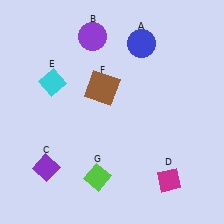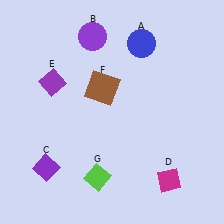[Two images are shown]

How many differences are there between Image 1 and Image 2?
There is 1 difference between the two images.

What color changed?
The diamond (E) changed from cyan in Image 1 to purple in Image 2.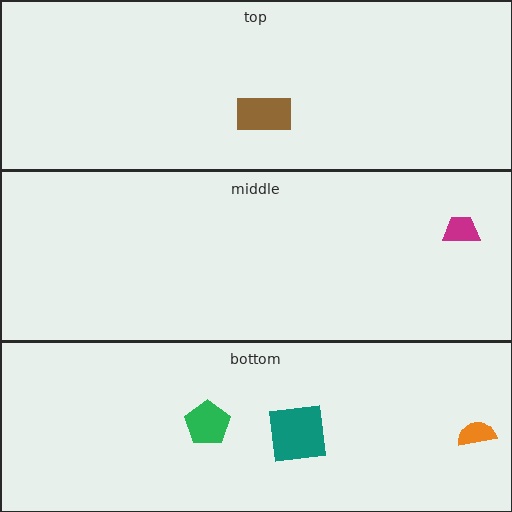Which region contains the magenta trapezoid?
The middle region.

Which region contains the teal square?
The bottom region.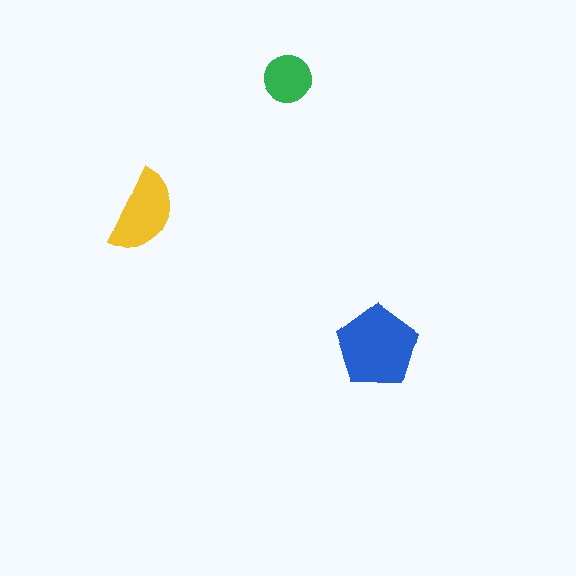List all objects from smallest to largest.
The green circle, the yellow semicircle, the blue pentagon.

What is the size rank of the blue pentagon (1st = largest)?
1st.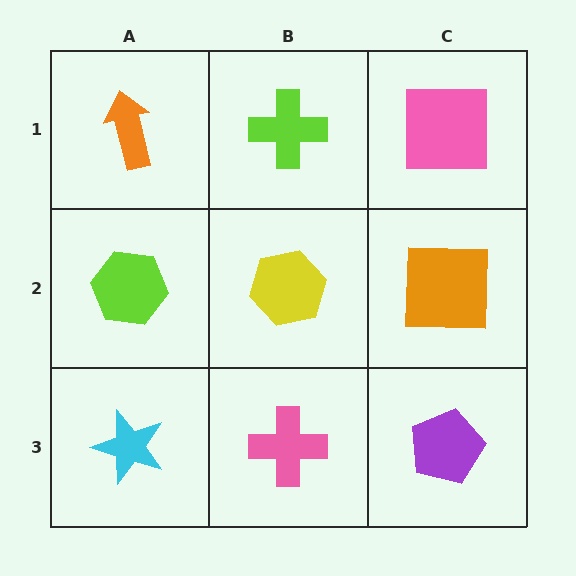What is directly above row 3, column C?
An orange square.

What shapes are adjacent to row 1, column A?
A lime hexagon (row 2, column A), a lime cross (row 1, column B).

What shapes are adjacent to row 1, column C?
An orange square (row 2, column C), a lime cross (row 1, column B).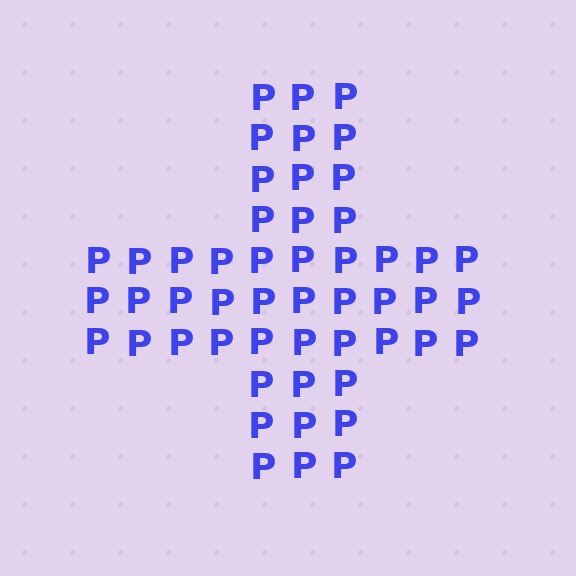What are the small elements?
The small elements are letter P's.